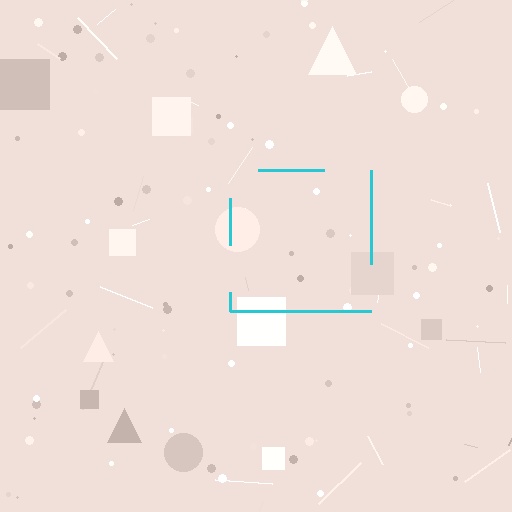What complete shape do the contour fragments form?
The contour fragments form a square.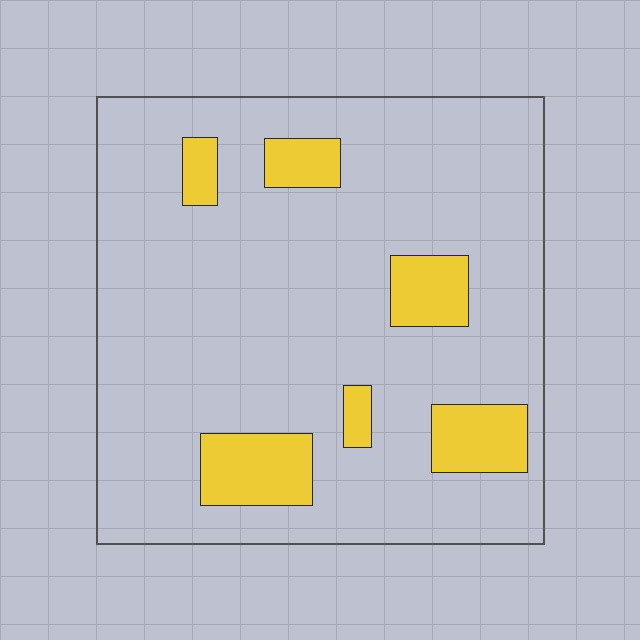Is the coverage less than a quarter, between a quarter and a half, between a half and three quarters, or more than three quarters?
Less than a quarter.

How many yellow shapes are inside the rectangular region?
6.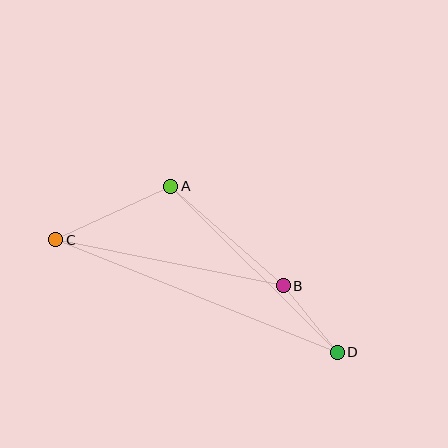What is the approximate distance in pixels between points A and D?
The distance between A and D is approximately 235 pixels.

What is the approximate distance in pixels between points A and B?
The distance between A and B is approximately 150 pixels.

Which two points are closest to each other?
Points B and D are closest to each other.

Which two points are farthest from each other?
Points C and D are farthest from each other.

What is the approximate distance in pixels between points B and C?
The distance between B and C is approximately 232 pixels.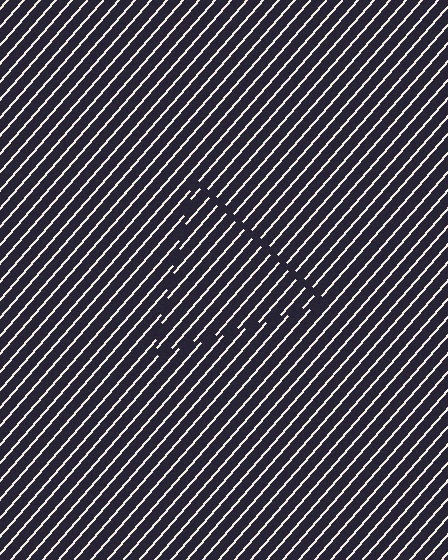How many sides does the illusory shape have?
3 sides — the line-ends trace a triangle.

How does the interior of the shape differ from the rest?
The interior of the shape contains the same grating, shifted by half a period — the contour is defined by the phase discontinuity where line-ends from the inner and outer gratings abut.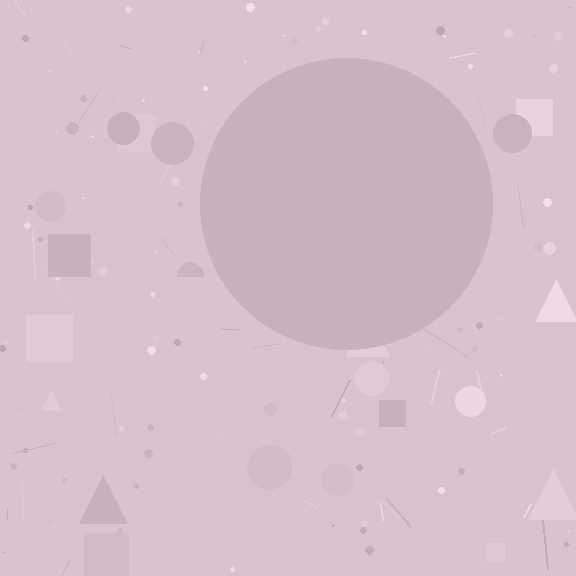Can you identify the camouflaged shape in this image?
The camouflaged shape is a circle.